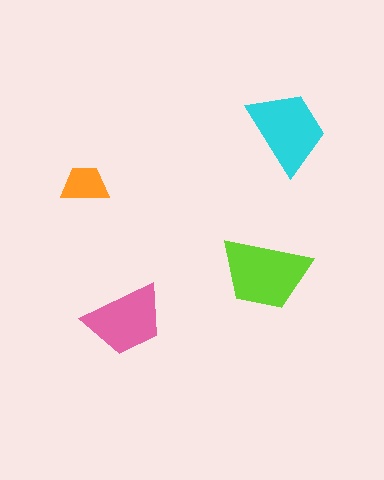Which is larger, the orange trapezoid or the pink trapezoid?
The pink one.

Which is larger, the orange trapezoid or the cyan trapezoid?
The cyan one.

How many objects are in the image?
There are 4 objects in the image.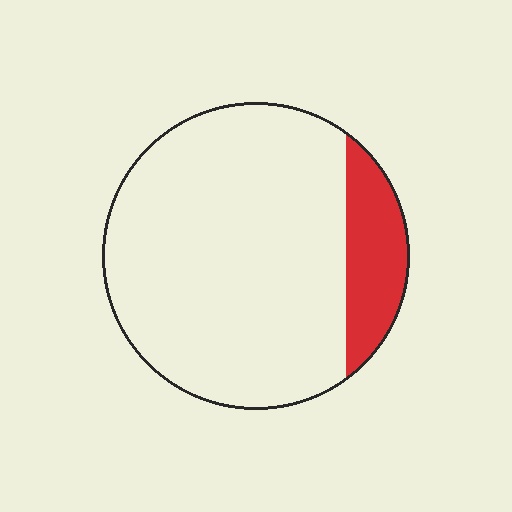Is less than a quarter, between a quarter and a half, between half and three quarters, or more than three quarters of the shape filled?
Less than a quarter.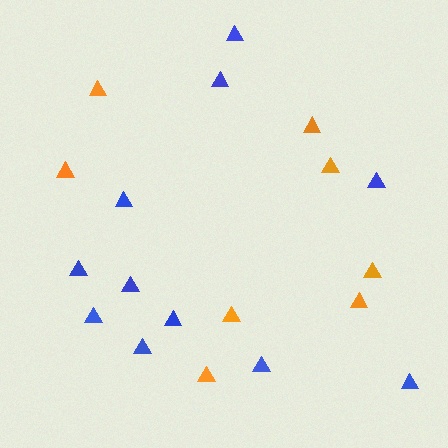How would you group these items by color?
There are 2 groups: one group of orange triangles (8) and one group of blue triangles (11).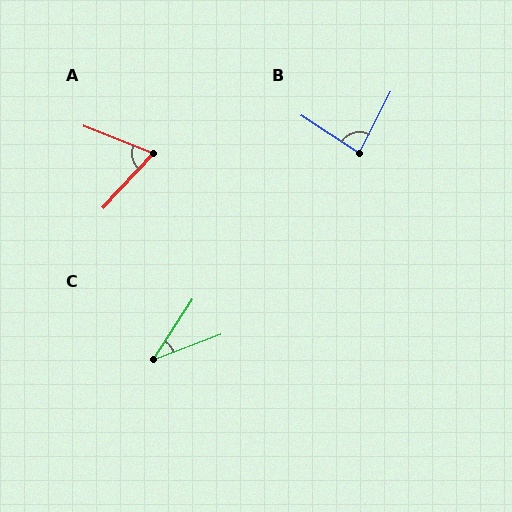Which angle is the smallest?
C, at approximately 36 degrees.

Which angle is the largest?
B, at approximately 84 degrees.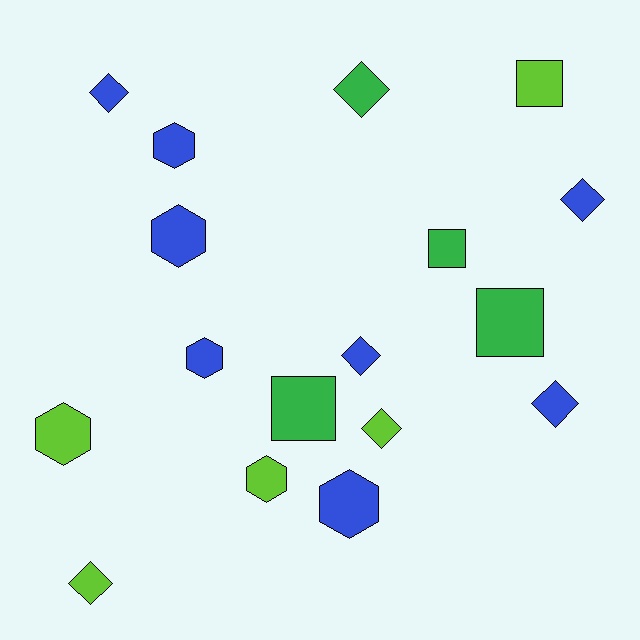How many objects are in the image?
There are 17 objects.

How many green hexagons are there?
There are no green hexagons.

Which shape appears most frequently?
Diamond, with 7 objects.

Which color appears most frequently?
Blue, with 8 objects.